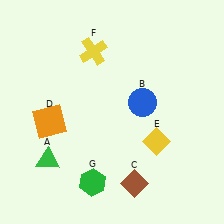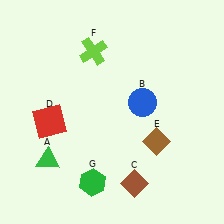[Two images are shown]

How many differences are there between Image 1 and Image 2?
There are 3 differences between the two images.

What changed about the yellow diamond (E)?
In Image 1, E is yellow. In Image 2, it changed to brown.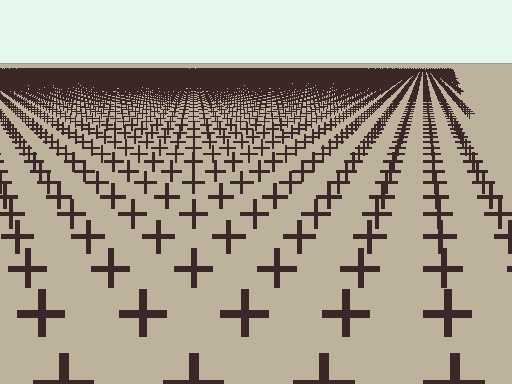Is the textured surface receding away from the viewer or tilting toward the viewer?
The surface is receding away from the viewer. Texture elements get smaller and denser toward the top.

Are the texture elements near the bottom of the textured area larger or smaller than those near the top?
Larger. Near the bottom, elements are closer to the viewer and appear at a bigger on-screen size.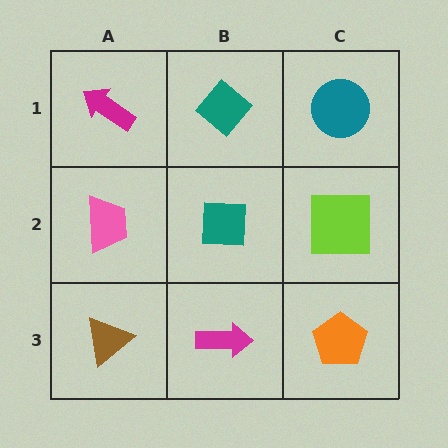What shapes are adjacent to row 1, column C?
A lime square (row 2, column C), a teal diamond (row 1, column B).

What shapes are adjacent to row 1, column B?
A teal square (row 2, column B), a magenta arrow (row 1, column A), a teal circle (row 1, column C).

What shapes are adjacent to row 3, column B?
A teal square (row 2, column B), a brown triangle (row 3, column A), an orange pentagon (row 3, column C).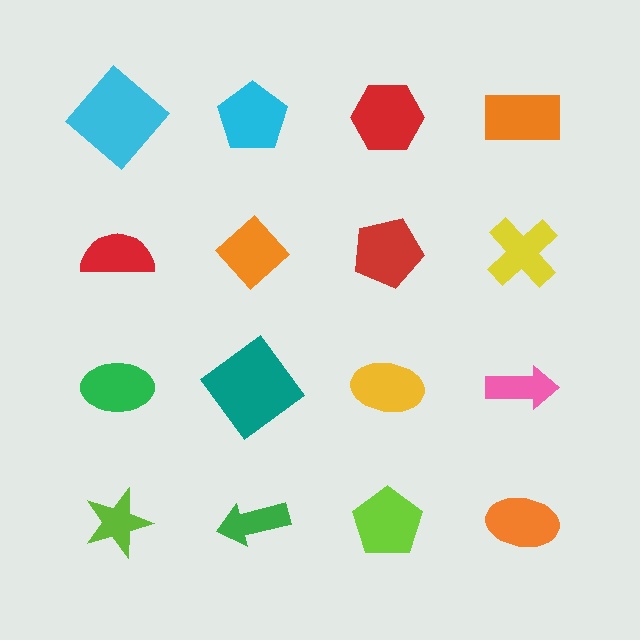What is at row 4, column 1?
A lime star.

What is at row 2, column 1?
A red semicircle.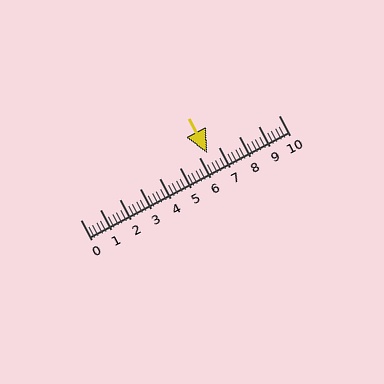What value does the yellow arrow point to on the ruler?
The yellow arrow points to approximately 6.4.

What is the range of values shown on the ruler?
The ruler shows values from 0 to 10.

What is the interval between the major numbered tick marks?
The major tick marks are spaced 1 units apart.